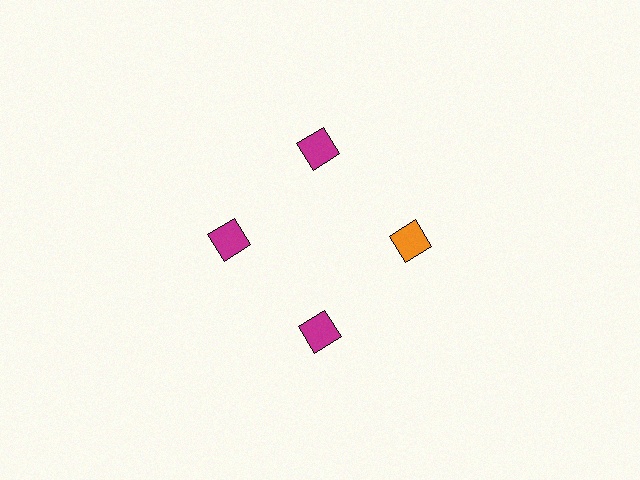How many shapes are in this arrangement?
There are 4 shapes arranged in a ring pattern.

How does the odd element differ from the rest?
It has a different color: orange instead of magenta.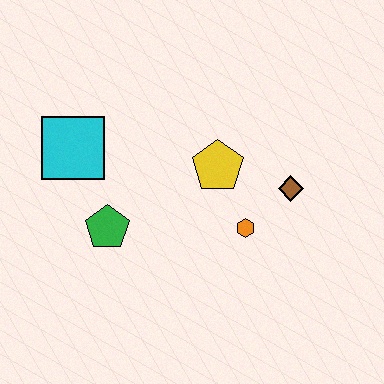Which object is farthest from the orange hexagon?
The cyan square is farthest from the orange hexagon.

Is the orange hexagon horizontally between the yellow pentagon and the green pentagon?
No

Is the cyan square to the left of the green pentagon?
Yes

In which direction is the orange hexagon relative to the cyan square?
The orange hexagon is to the right of the cyan square.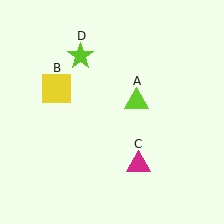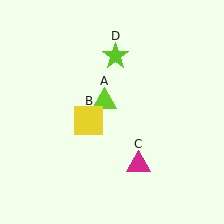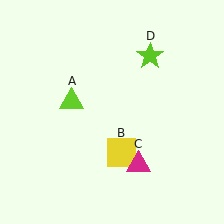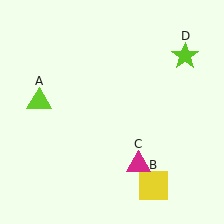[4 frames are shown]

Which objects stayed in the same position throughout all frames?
Magenta triangle (object C) remained stationary.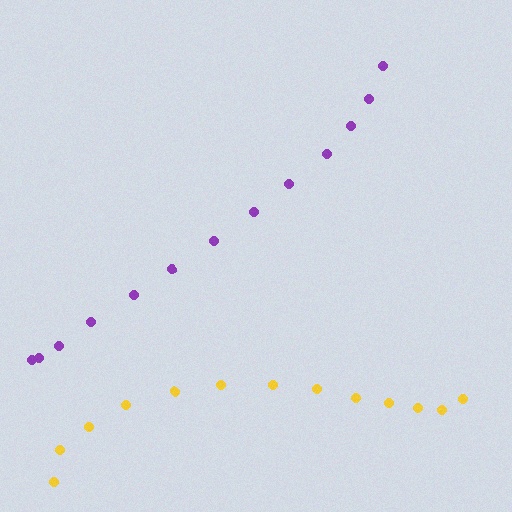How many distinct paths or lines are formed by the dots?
There are 2 distinct paths.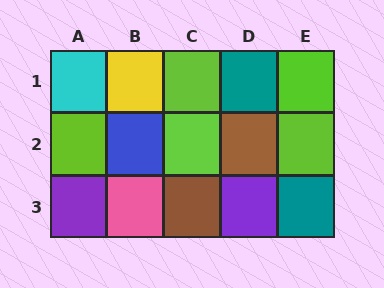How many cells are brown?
2 cells are brown.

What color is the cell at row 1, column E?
Lime.